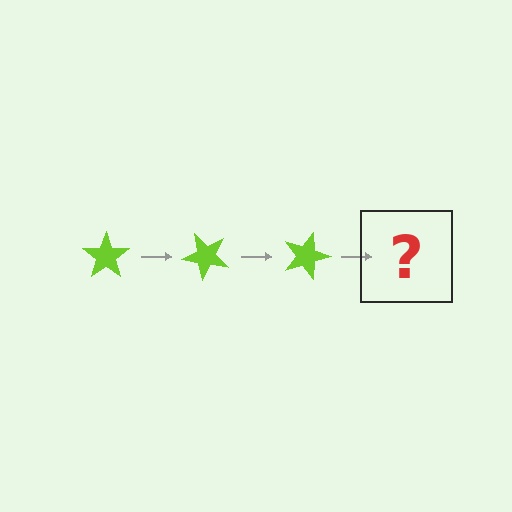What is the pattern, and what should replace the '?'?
The pattern is that the star rotates 45 degrees each step. The '?' should be a lime star rotated 135 degrees.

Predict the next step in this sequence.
The next step is a lime star rotated 135 degrees.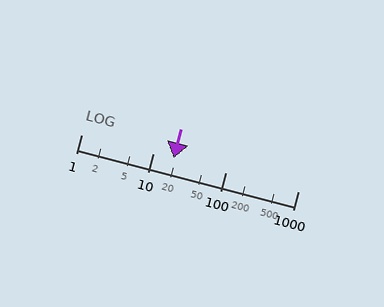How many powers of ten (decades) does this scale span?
The scale spans 3 decades, from 1 to 1000.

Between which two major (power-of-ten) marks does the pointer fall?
The pointer is between 10 and 100.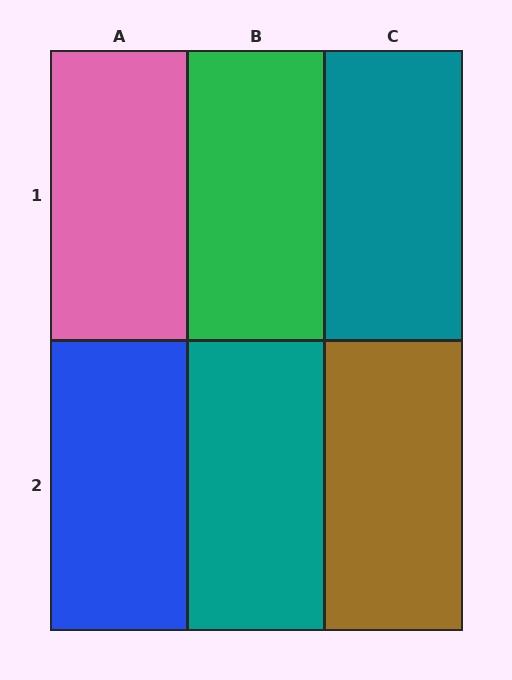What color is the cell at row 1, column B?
Green.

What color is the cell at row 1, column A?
Pink.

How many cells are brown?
1 cell is brown.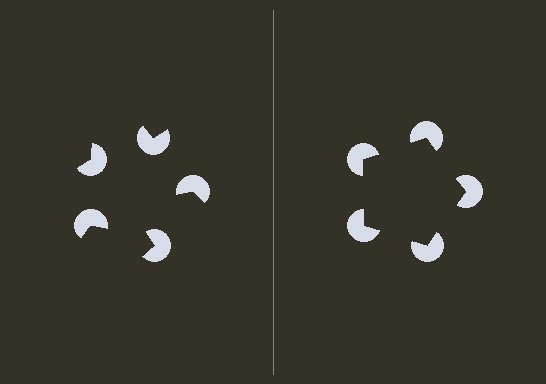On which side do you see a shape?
An illusory pentagon appears on the right side. On the left side the wedge cuts are rotated, so no coherent shape forms.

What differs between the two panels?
The pac-man discs are positioned identically on both sides; only the wedge orientations differ. On the right they align to a pentagon; on the left they are misaligned.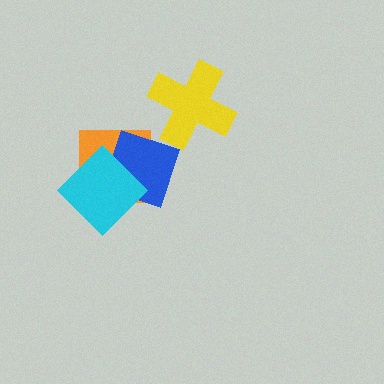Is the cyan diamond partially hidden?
No, no other shape covers it.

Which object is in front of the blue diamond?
The cyan diamond is in front of the blue diamond.